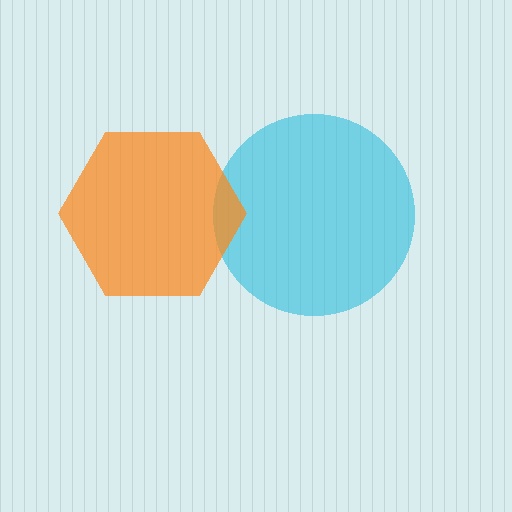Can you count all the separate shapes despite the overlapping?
Yes, there are 2 separate shapes.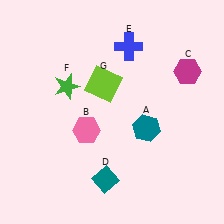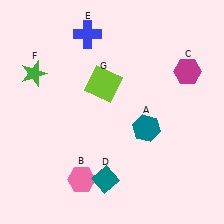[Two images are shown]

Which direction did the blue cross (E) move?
The blue cross (E) moved left.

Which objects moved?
The objects that moved are: the pink hexagon (B), the blue cross (E), the green star (F).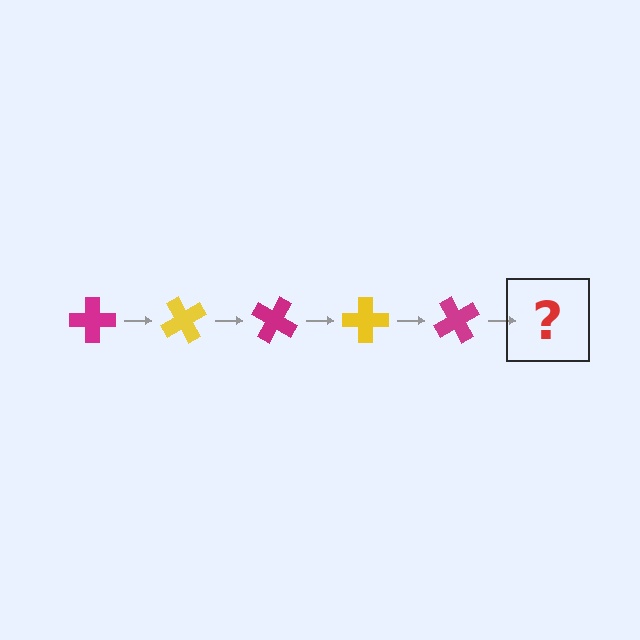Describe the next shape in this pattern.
It should be a yellow cross, rotated 300 degrees from the start.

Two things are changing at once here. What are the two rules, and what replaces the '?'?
The two rules are that it rotates 60 degrees each step and the color cycles through magenta and yellow. The '?' should be a yellow cross, rotated 300 degrees from the start.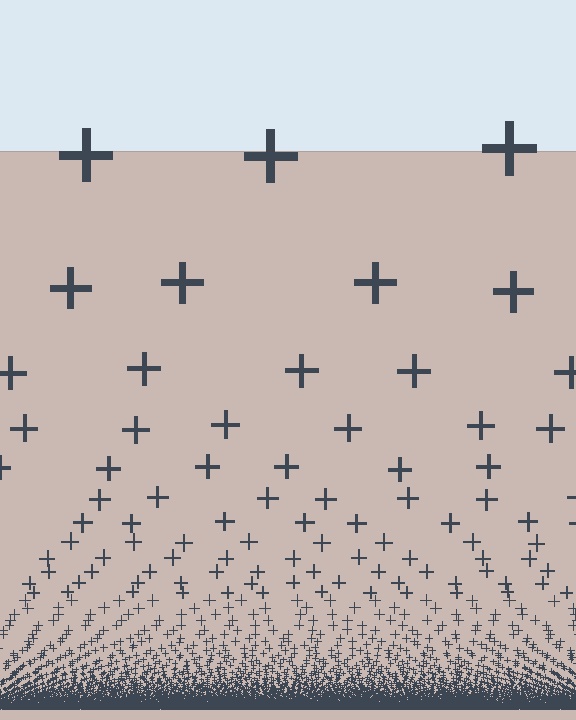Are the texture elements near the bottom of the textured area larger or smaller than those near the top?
Smaller. The gradient is inverted — elements near the bottom are smaller and denser.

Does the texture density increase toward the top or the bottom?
Density increases toward the bottom.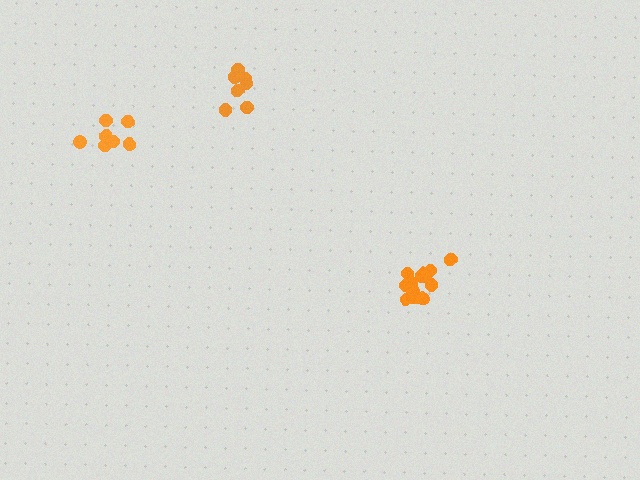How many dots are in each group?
Group 1: 14 dots, Group 2: 8 dots, Group 3: 8 dots (30 total).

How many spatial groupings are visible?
There are 3 spatial groupings.